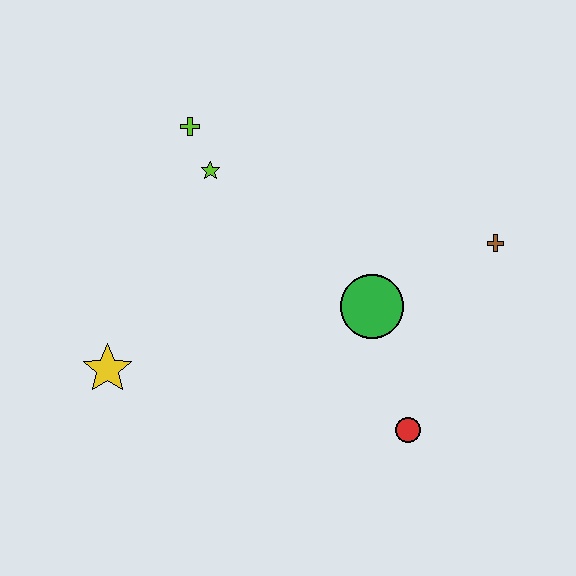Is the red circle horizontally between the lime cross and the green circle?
No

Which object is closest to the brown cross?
The green circle is closest to the brown cross.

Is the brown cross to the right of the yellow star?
Yes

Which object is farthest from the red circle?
The lime cross is farthest from the red circle.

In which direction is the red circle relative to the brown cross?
The red circle is below the brown cross.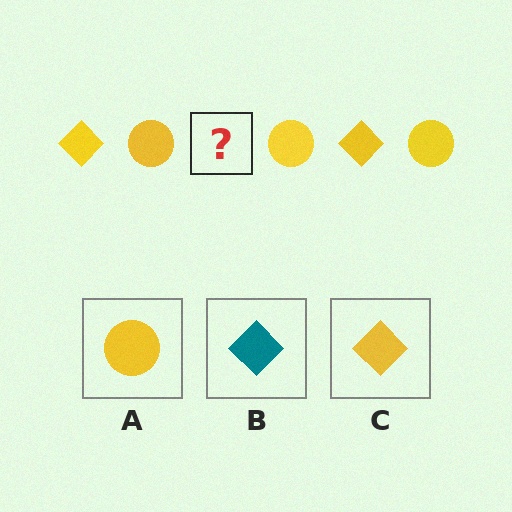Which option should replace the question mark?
Option C.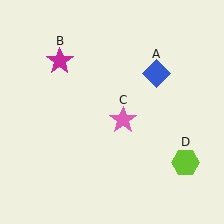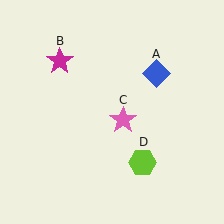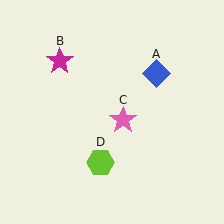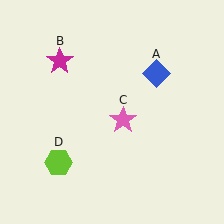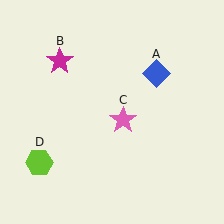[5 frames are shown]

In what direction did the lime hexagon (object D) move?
The lime hexagon (object D) moved left.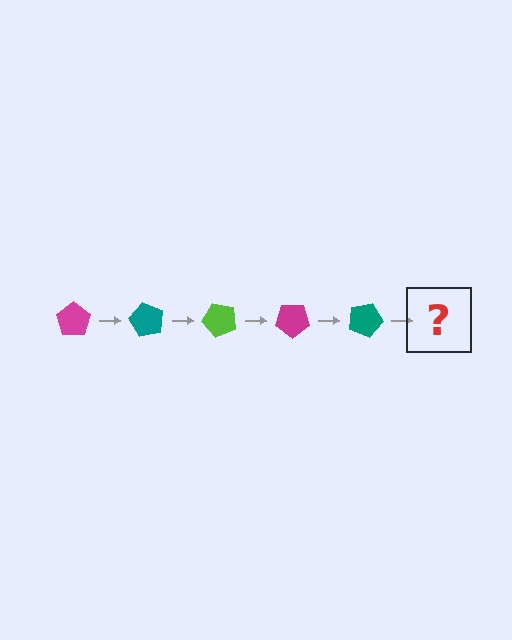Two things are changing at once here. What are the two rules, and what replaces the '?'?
The two rules are that it rotates 60 degrees each step and the color cycles through magenta, teal, and lime. The '?' should be a lime pentagon, rotated 300 degrees from the start.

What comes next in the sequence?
The next element should be a lime pentagon, rotated 300 degrees from the start.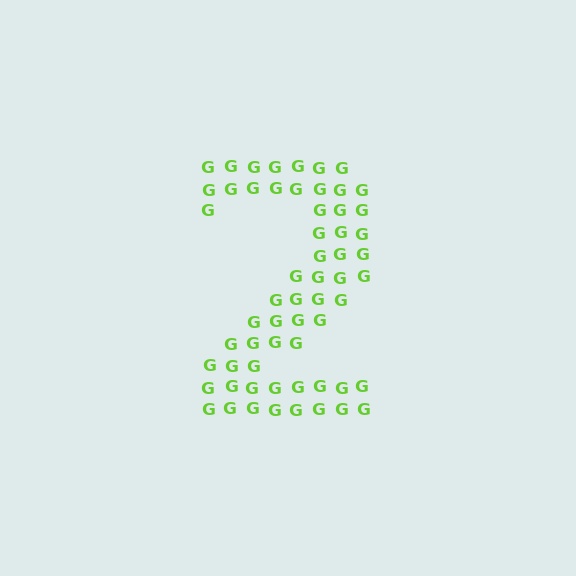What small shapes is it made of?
It is made of small letter G's.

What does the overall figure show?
The overall figure shows the digit 2.